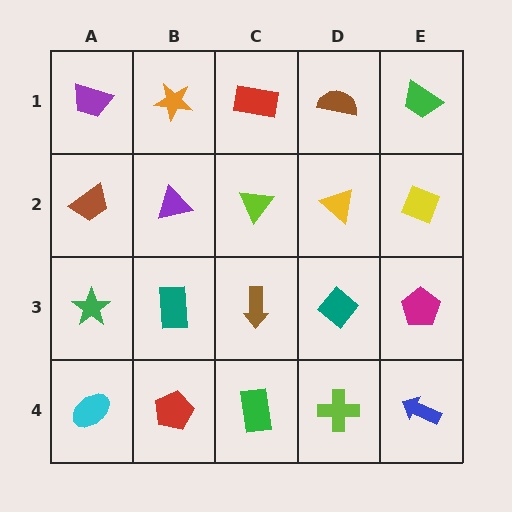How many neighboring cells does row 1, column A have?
2.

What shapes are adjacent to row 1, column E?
A yellow diamond (row 2, column E), a brown semicircle (row 1, column D).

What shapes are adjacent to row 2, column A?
A purple trapezoid (row 1, column A), a green star (row 3, column A), a purple triangle (row 2, column B).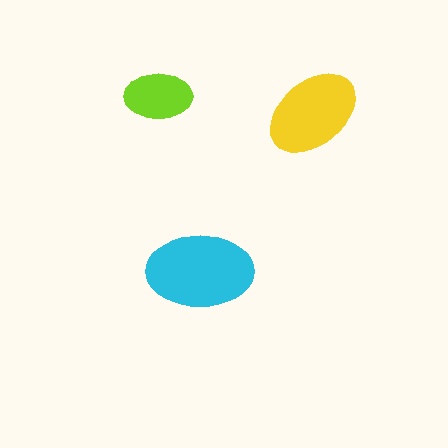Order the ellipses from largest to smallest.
the cyan one, the yellow one, the lime one.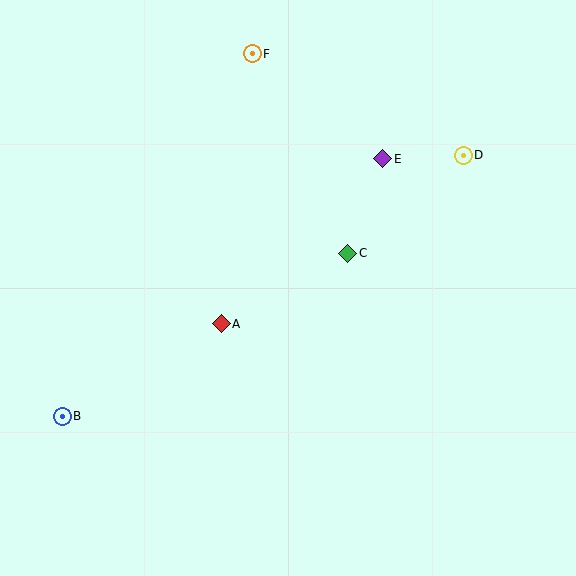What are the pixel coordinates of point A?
Point A is at (221, 324).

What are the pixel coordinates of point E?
Point E is at (383, 159).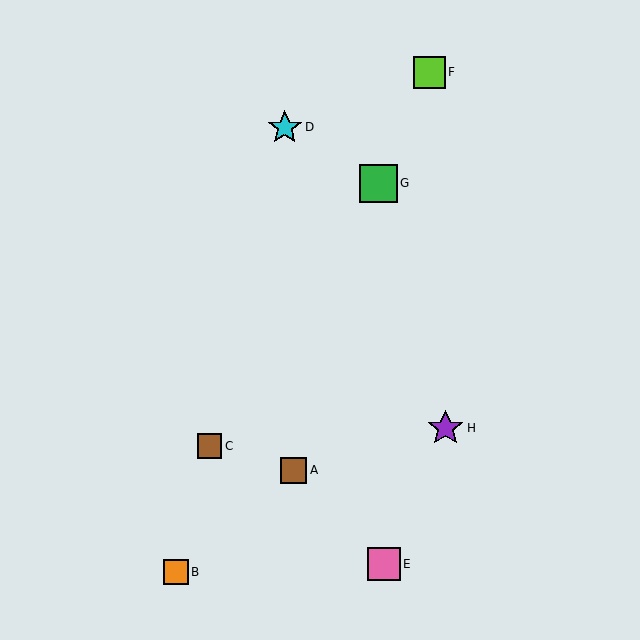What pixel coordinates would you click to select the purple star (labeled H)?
Click at (446, 428) to select the purple star H.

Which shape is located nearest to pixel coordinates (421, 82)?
The lime square (labeled F) at (430, 72) is nearest to that location.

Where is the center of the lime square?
The center of the lime square is at (430, 72).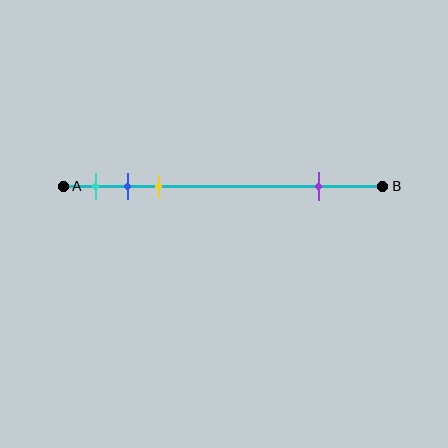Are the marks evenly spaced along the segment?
No, the marks are not evenly spaced.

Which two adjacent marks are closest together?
The blue and yellow marks are the closest adjacent pair.